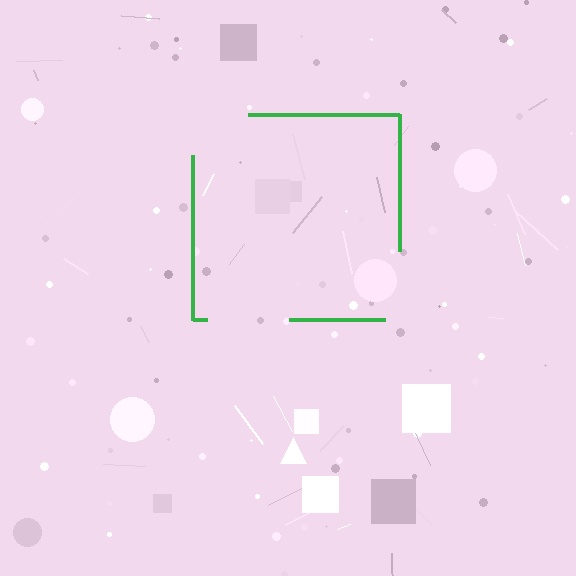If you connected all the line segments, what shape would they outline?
They would outline a square.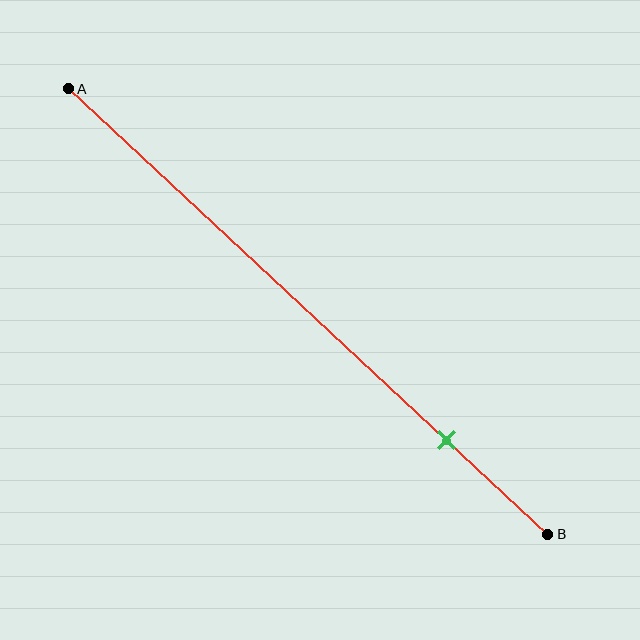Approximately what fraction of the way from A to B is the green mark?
The green mark is approximately 80% of the way from A to B.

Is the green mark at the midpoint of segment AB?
No, the mark is at about 80% from A, not at the 50% midpoint.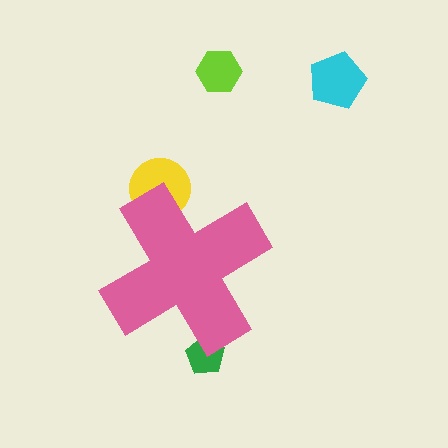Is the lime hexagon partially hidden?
No, the lime hexagon is fully visible.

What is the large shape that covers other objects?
A pink cross.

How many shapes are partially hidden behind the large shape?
2 shapes are partially hidden.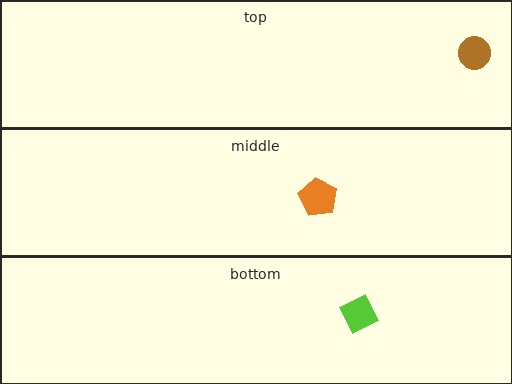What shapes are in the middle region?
The orange pentagon.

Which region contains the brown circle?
The top region.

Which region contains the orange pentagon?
The middle region.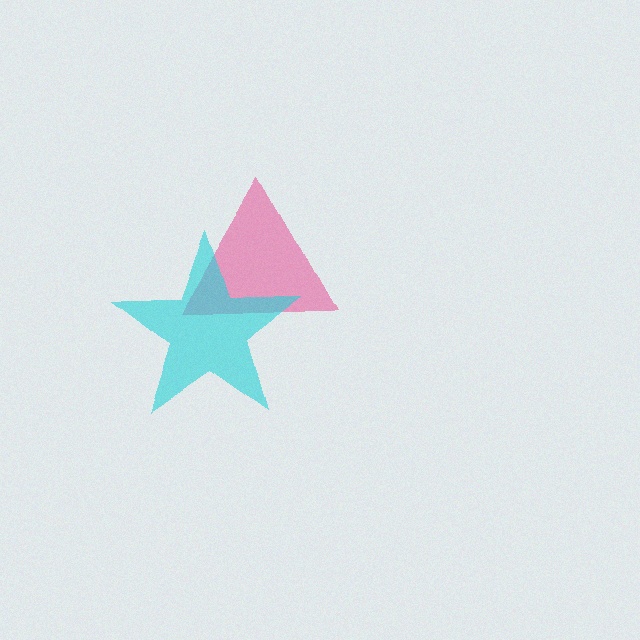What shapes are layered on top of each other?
The layered shapes are: a pink triangle, a cyan star.